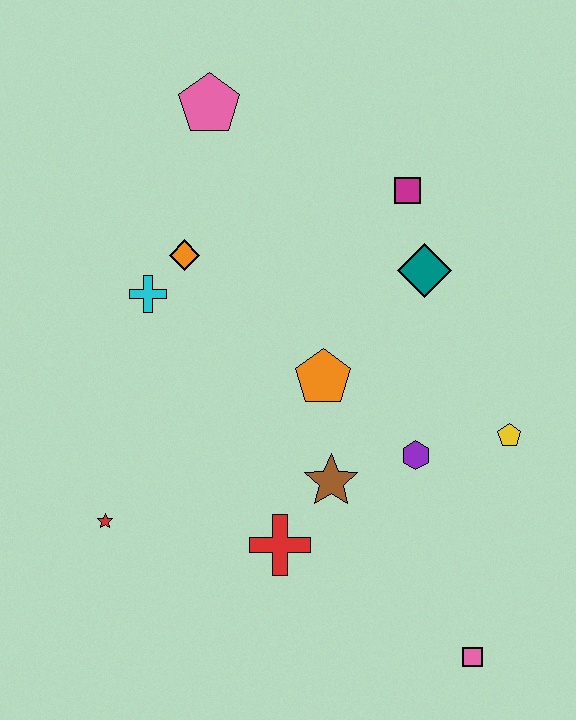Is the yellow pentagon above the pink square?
Yes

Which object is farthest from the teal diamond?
The red star is farthest from the teal diamond.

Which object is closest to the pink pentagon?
The orange diamond is closest to the pink pentagon.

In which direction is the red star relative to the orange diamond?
The red star is below the orange diamond.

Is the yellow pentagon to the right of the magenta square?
Yes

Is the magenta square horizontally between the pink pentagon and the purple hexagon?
Yes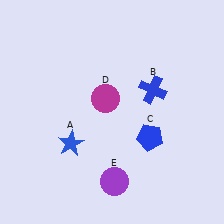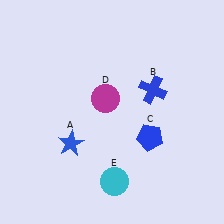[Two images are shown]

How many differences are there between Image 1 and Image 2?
There is 1 difference between the two images.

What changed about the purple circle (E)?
In Image 1, E is purple. In Image 2, it changed to cyan.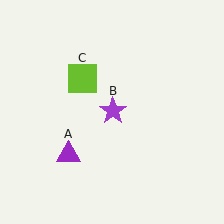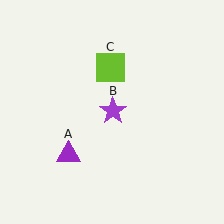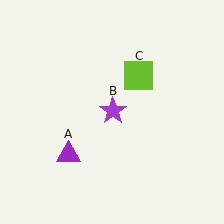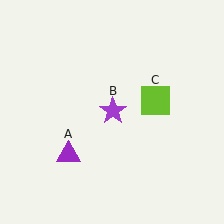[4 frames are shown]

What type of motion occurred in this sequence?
The lime square (object C) rotated clockwise around the center of the scene.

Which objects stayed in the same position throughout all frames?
Purple triangle (object A) and purple star (object B) remained stationary.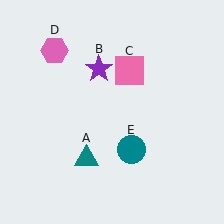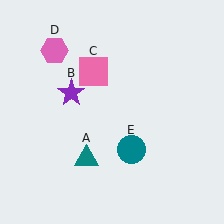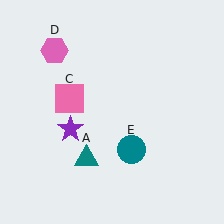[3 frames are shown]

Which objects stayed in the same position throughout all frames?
Teal triangle (object A) and pink hexagon (object D) and teal circle (object E) remained stationary.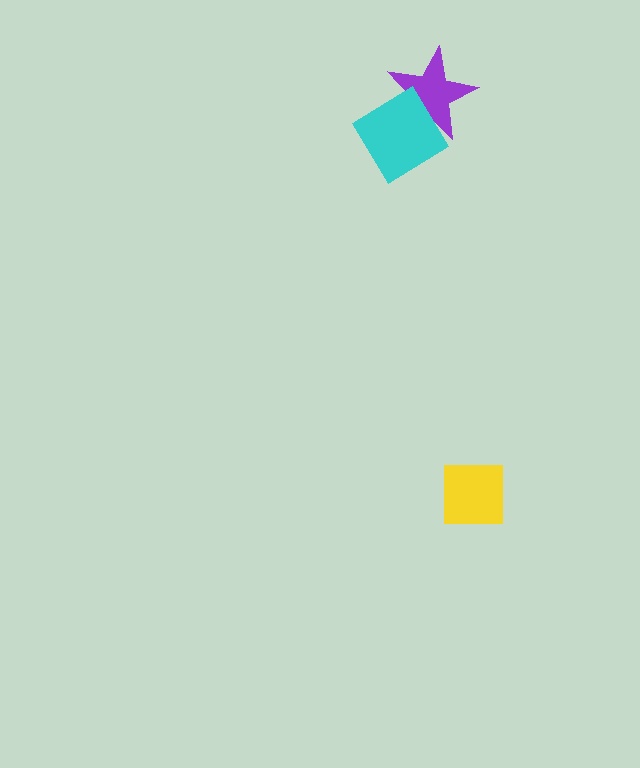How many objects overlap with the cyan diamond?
1 object overlaps with the cyan diamond.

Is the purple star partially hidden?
Yes, it is partially covered by another shape.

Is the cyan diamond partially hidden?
No, no other shape covers it.